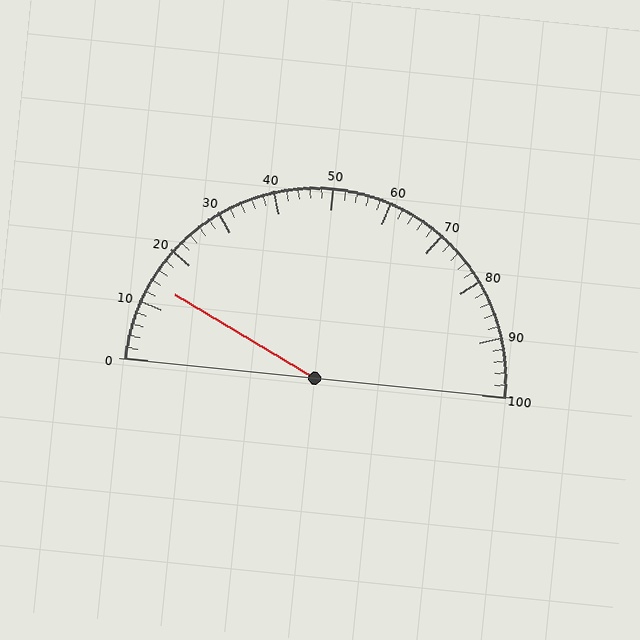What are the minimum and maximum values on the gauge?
The gauge ranges from 0 to 100.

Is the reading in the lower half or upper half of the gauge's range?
The reading is in the lower half of the range (0 to 100).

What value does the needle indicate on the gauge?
The needle indicates approximately 14.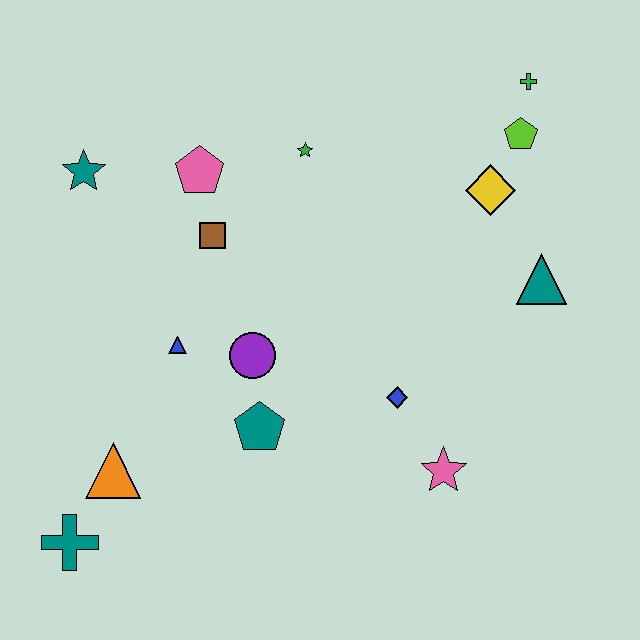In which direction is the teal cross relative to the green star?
The teal cross is below the green star.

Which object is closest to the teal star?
The pink pentagon is closest to the teal star.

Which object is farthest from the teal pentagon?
The green cross is farthest from the teal pentagon.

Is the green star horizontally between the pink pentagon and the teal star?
No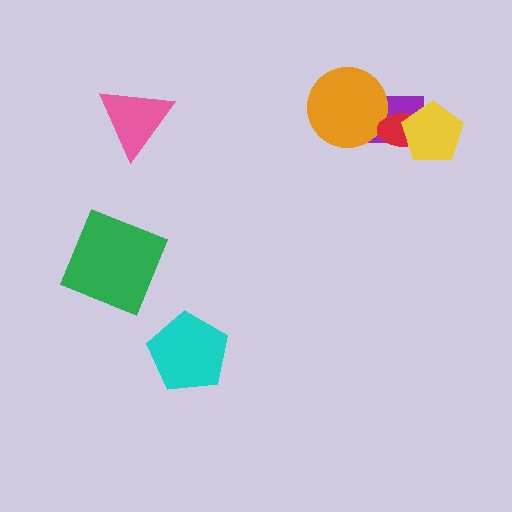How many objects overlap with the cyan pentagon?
0 objects overlap with the cyan pentagon.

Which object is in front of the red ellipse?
The yellow pentagon is in front of the red ellipse.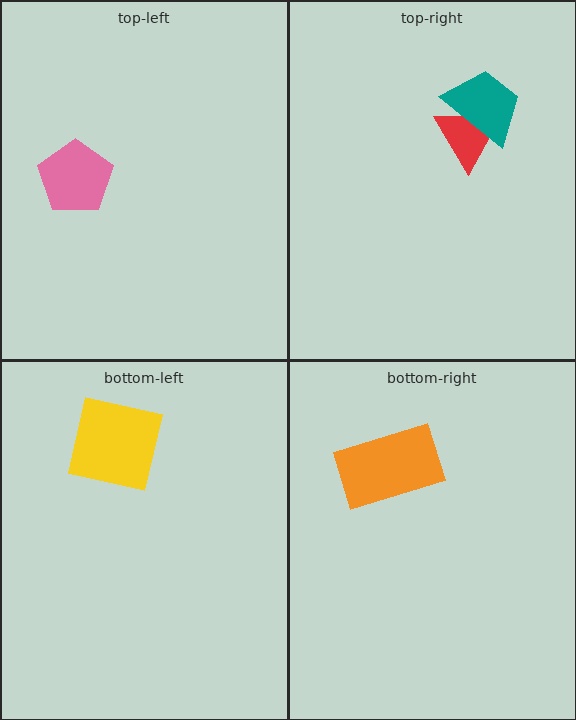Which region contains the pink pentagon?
The top-left region.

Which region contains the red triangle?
The top-right region.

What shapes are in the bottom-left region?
The yellow square.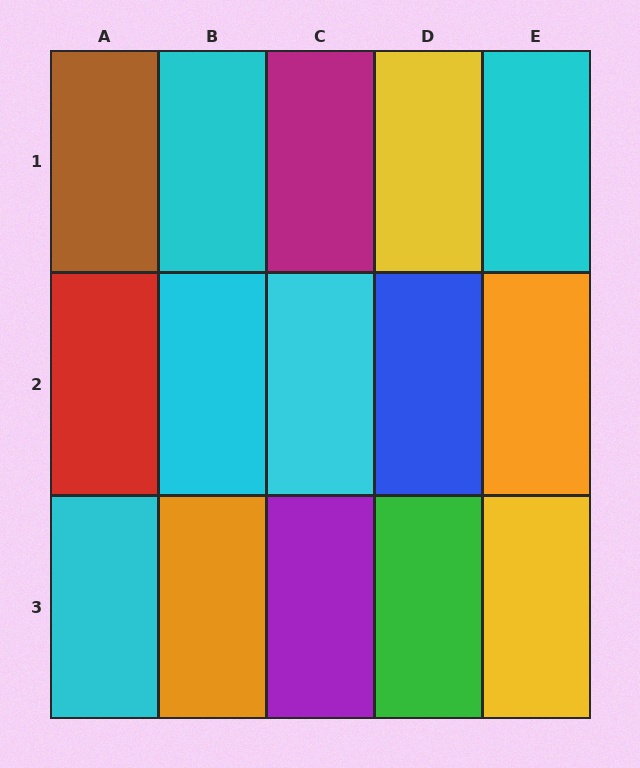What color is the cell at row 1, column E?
Cyan.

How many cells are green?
1 cell is green.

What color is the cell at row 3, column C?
Purple.